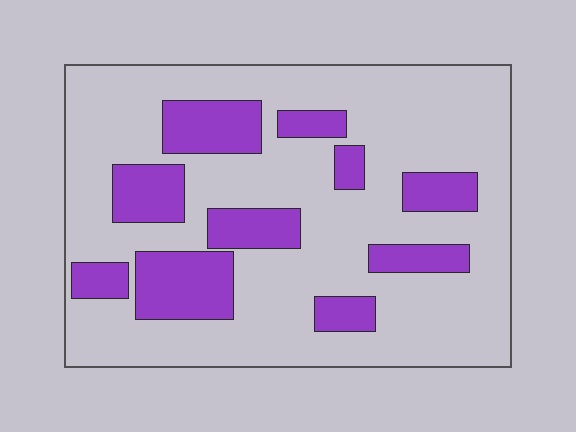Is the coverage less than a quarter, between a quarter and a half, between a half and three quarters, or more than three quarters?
Between a quarter and a half.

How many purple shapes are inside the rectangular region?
10.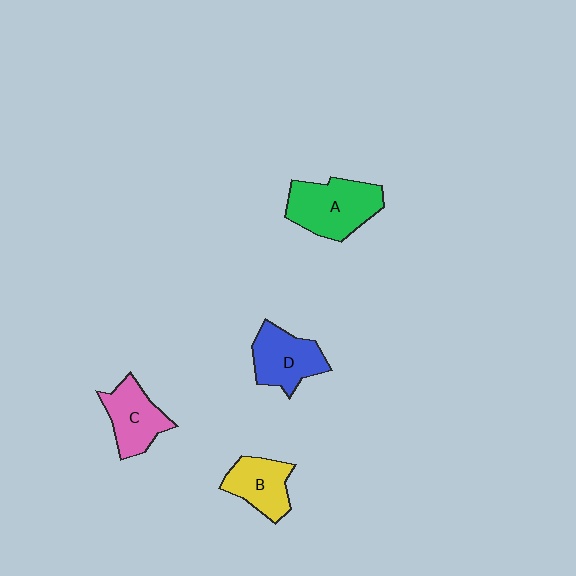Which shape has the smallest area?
Shape B (yellow).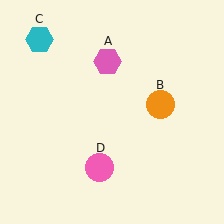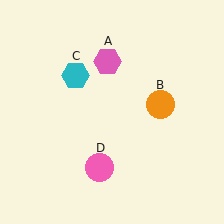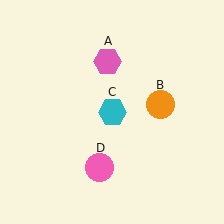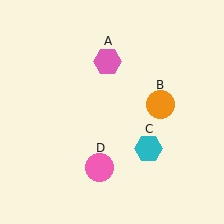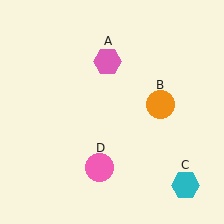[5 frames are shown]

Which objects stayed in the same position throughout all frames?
Pink hexagon (object A) and orange circle (object B) and pink circle (object D) remained stationary.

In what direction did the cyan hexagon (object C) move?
The cyan hexagon (object C) moved down and to the right.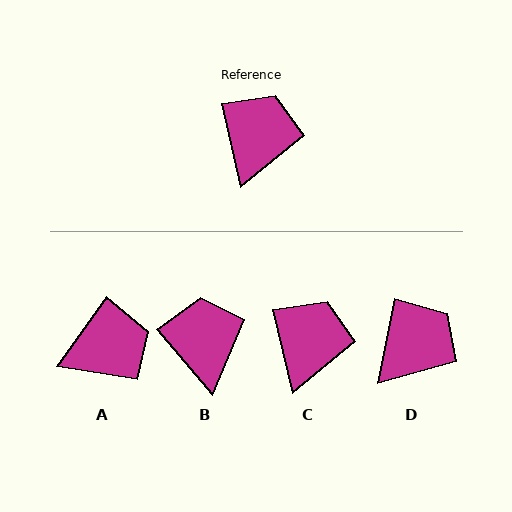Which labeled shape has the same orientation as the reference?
C.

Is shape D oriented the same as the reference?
No, it is off by about 24 degrees.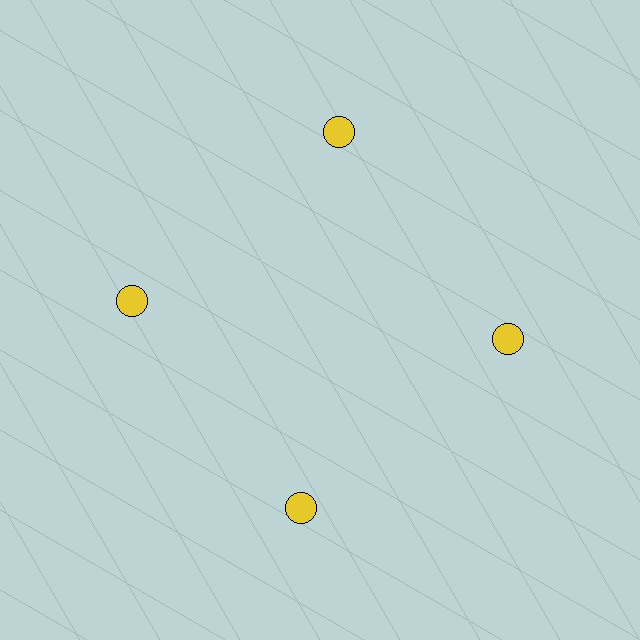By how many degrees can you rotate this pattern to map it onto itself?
The pattern maps onto itself every 90 degrees of rotation.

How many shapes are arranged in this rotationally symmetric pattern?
There are 4 shapes, arranged in 4 groups of 1.